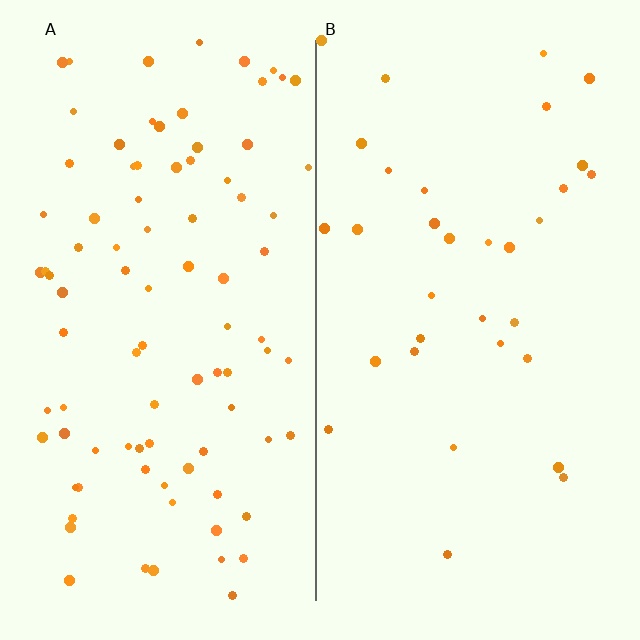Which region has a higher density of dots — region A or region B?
A (the left).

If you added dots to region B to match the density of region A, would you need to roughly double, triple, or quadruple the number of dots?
Approximately triple.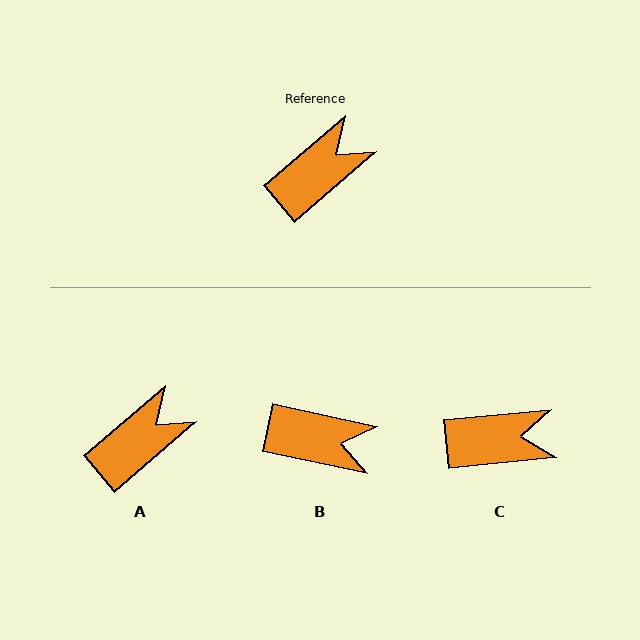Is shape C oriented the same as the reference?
No, it is off by about 35 degrees.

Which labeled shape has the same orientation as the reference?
A.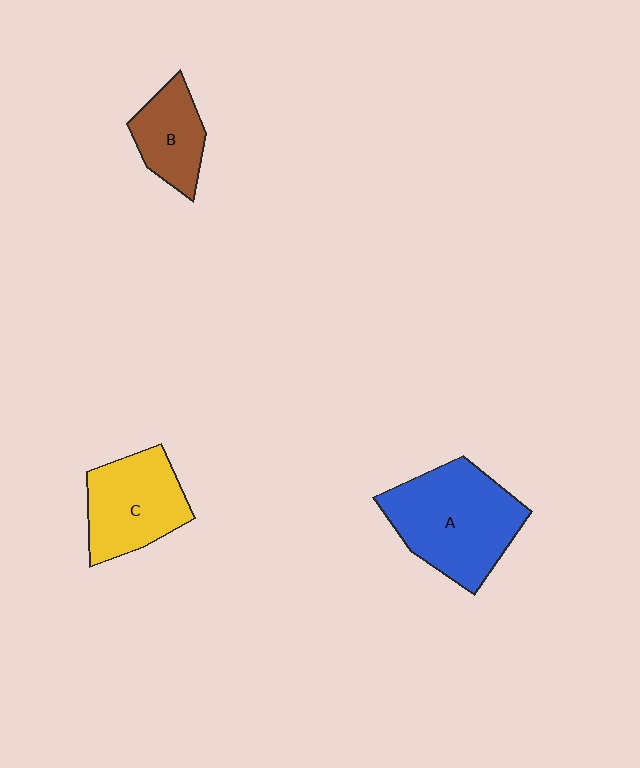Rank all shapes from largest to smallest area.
From largest to smallest: A (blue), C (yellow), B (brown).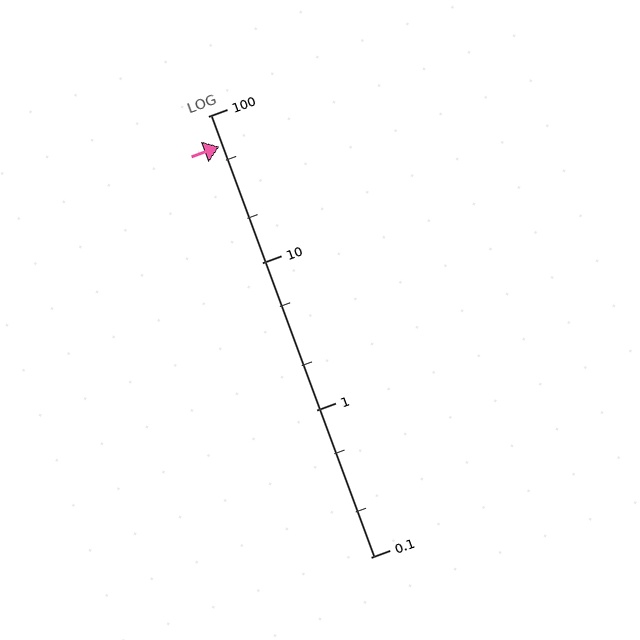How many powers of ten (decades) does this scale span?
The scale spans 3 decades, from 0.1 to 100.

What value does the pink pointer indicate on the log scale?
The pointer indicates approximately 62.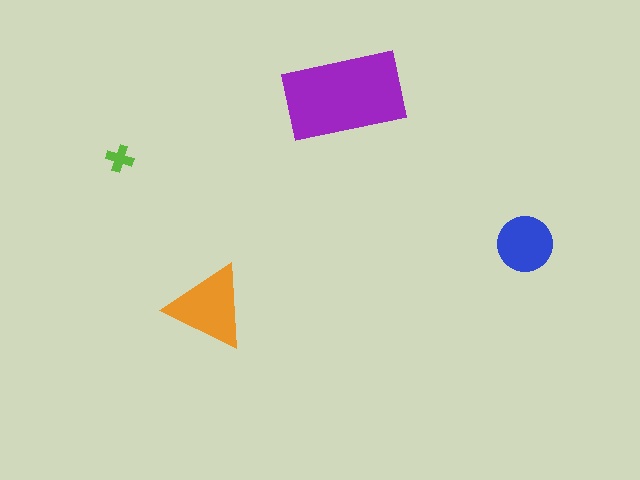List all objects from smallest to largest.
The lime cross, the blue circle, the orange triangle, the purple rectangle.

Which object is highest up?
The purple rectangle is topmost.